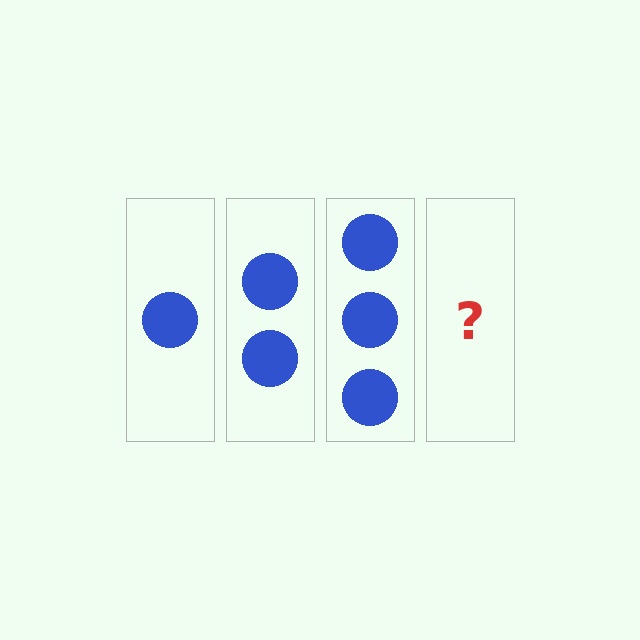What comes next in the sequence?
The next element should be 4 circles.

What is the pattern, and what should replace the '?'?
The pattern is that each step adds one more circle. The '?' should be 4 circles.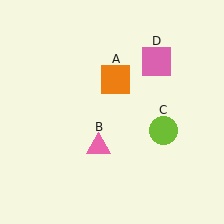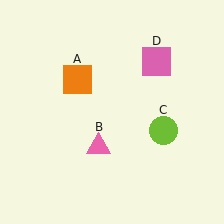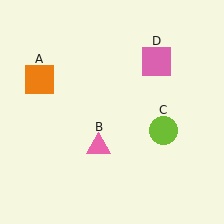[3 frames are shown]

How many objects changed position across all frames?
1 object changed position: orange square (object A).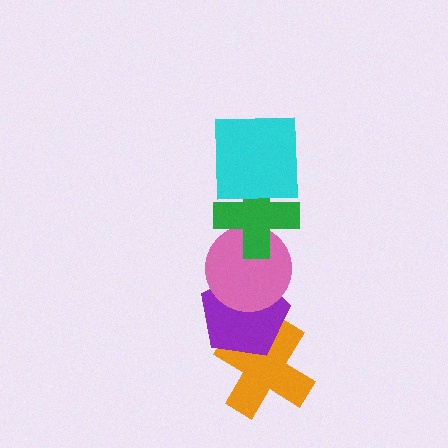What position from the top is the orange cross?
The orange cross is 5th from the top.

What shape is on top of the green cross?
The cyan square is on top of the green cross.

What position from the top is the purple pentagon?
The purple pentagon is 4th from the top.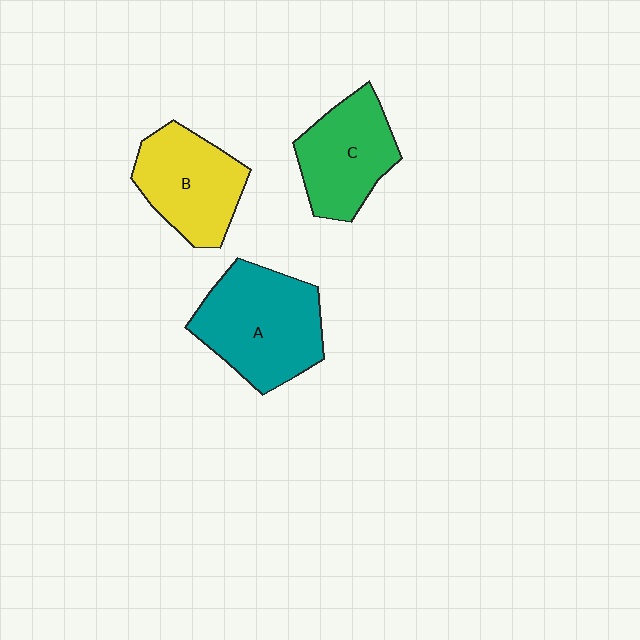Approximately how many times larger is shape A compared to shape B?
Approximately 1.3 times.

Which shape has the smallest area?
Shape C (green).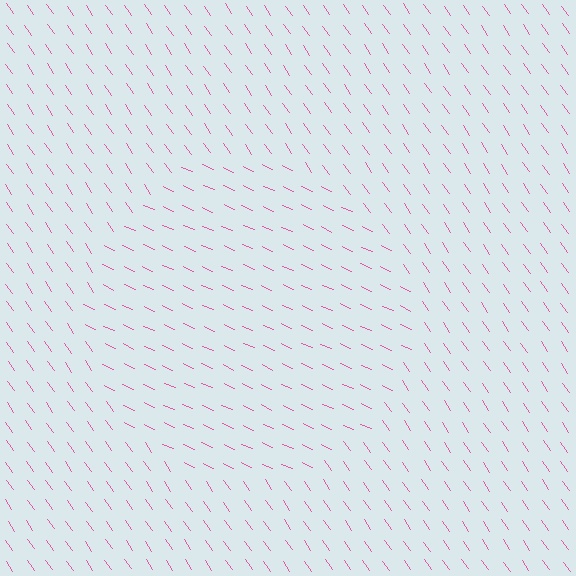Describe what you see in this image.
The image is filled with small pink line segments. A circle region in the image has lines oriented differently from the surrounding lines, creating a visible texture boundary.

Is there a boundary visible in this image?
Yes, there is a texture boundary formed by a change in line orientation.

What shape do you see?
I see a circle.